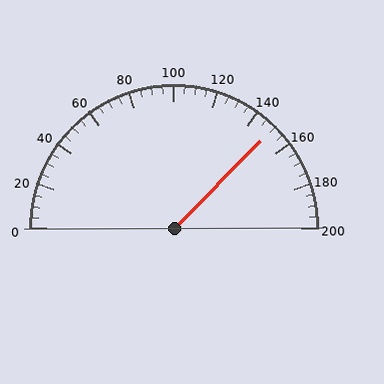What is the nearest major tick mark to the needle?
The nearest major tick mark is 160.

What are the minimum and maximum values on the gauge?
The gauge ranges from 0 to 200.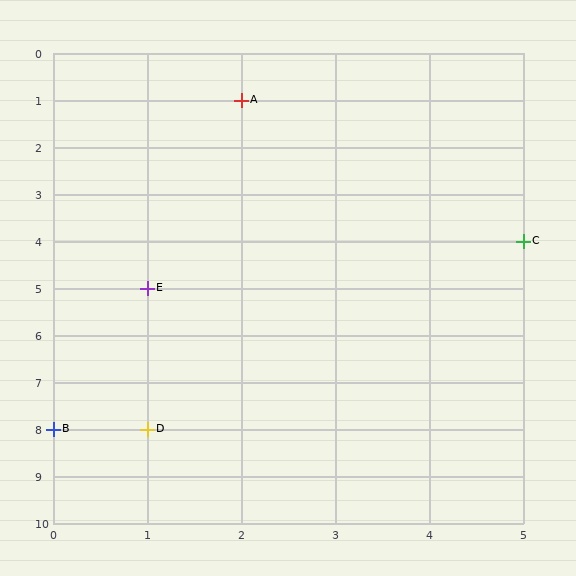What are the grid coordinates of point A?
Point A is at grid coordinates (2, 1).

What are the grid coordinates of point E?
Point E is at grid coordinates (1, 5).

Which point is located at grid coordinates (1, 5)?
Point E is at (1, 5).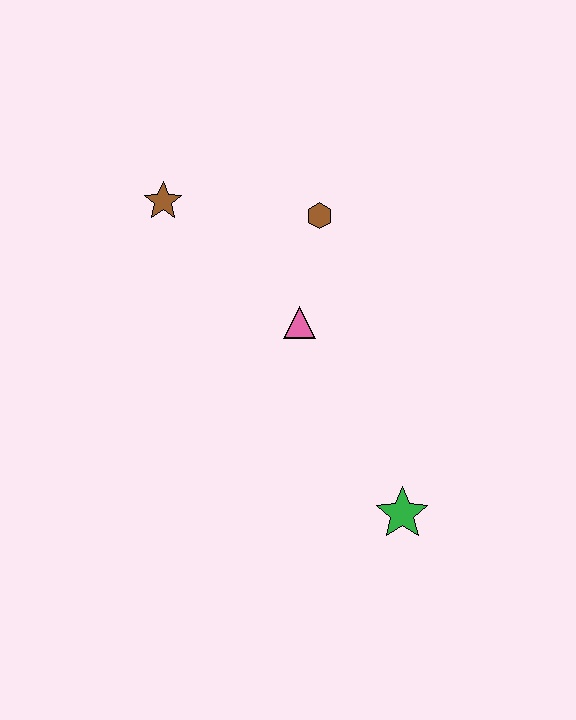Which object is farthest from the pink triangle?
The green star is farthest from the pink triangle.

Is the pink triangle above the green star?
Yes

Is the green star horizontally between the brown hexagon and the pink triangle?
No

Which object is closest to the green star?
The pink triangle is closest to the green star.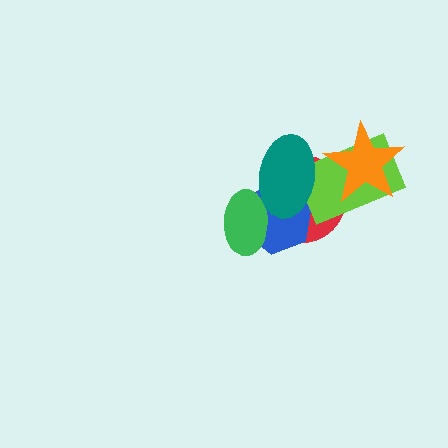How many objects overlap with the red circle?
5 objects overlap with the red circle.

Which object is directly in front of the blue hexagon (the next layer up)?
The green ellipse is directly in front of the blue hexagon.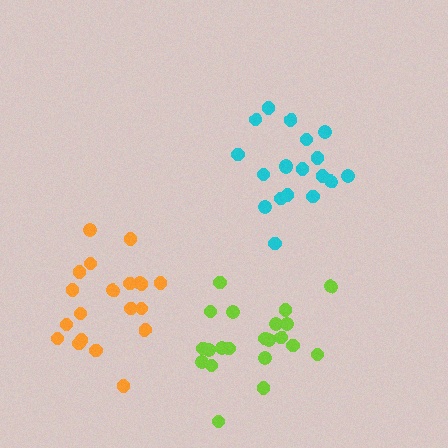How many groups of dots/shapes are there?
There are 3 groups.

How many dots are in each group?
Group 1: 21 dots, Group 2: 20 dots, Group 3: 19 dots (60 total).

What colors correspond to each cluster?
The clusters are colored: lime, orange, cyan.